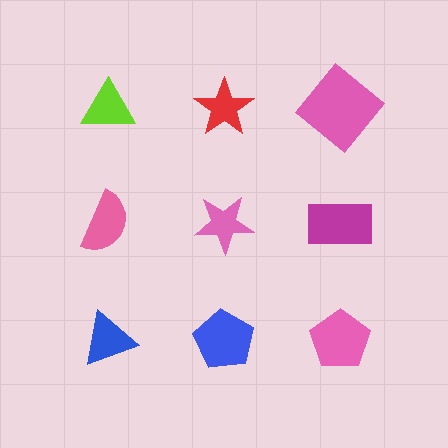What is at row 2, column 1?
A pink semicircle.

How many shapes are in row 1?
3 shapes.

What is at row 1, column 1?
A lime triangle.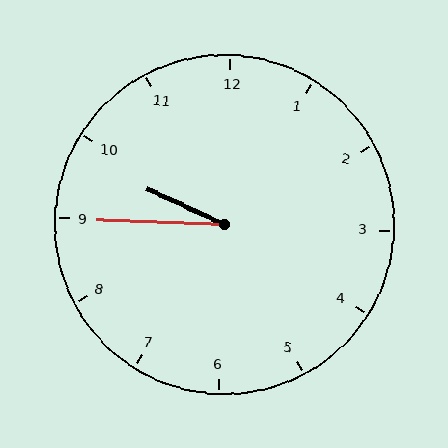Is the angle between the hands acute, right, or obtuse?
It is acute.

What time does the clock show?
9:45.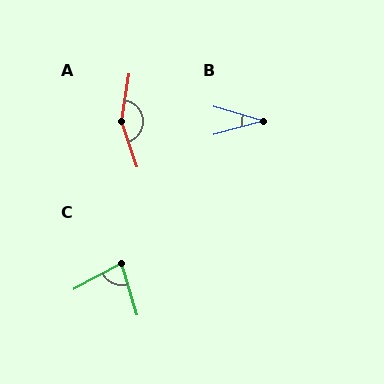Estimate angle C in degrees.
Approximately 79 degrees.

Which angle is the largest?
A, at approximately 152 degrees.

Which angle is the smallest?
B, at approximately 33 degrees.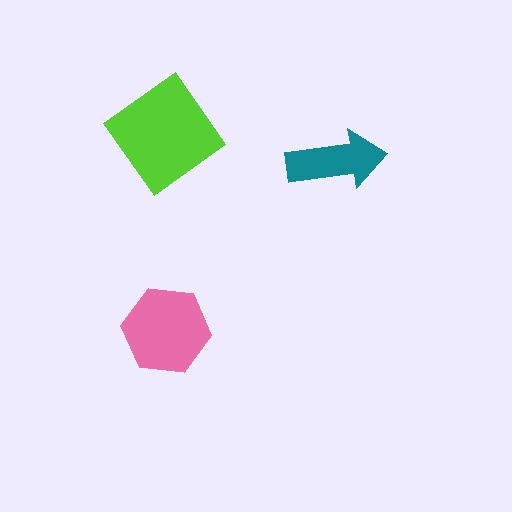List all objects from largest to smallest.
The lime diamond, the pink hexagon, the teal arrow.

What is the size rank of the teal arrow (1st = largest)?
3rd.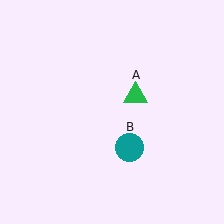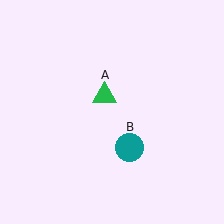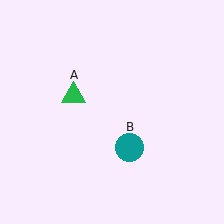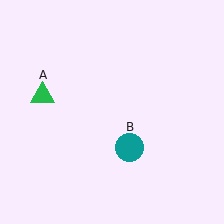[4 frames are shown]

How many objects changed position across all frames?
1 object changed position: green triangle (object A).